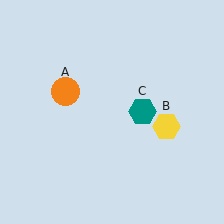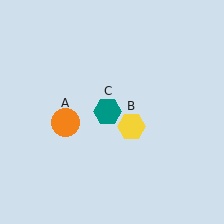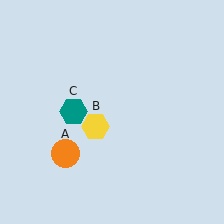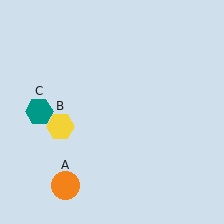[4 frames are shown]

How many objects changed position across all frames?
3 objects changed position: orange circle (object A), yellow hexagon (object B), teal hexagon (object C).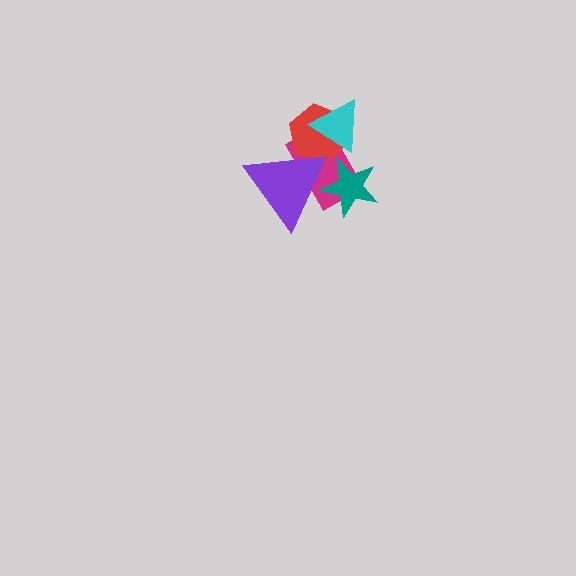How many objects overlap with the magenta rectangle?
4 objects overlap with the magenta rectangle.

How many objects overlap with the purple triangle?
3 objects overlap with the purple triangle.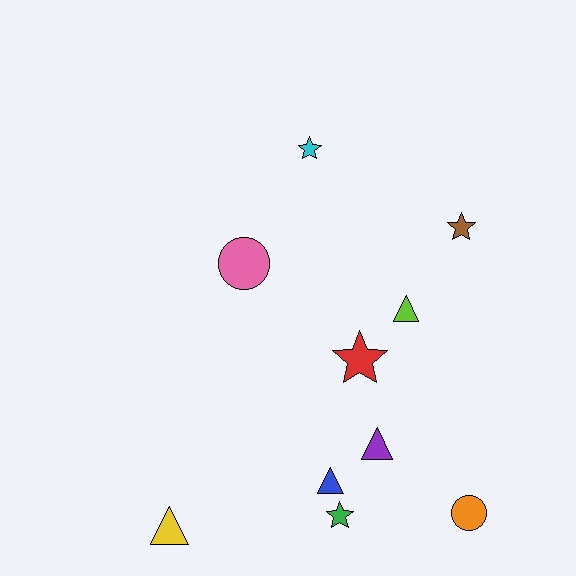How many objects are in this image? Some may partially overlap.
There are 10 objects.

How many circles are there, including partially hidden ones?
There are 2 circles.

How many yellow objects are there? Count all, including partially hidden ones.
There is 1 yellow object.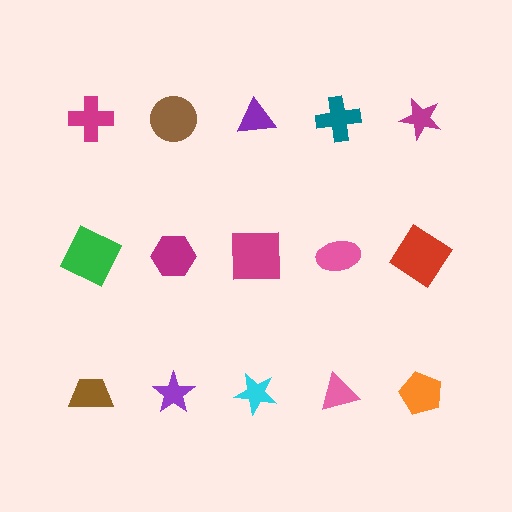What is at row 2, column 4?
A pink ellipse.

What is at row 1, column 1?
A magenta cross.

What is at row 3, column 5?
An orange pentagon.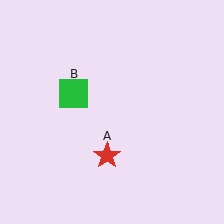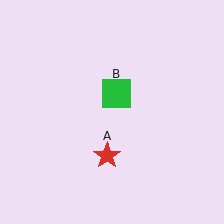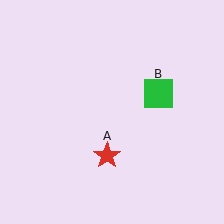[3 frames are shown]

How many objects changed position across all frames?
1 object changed position: green square (object B).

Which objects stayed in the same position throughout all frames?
Red star (object A) remained stationary.